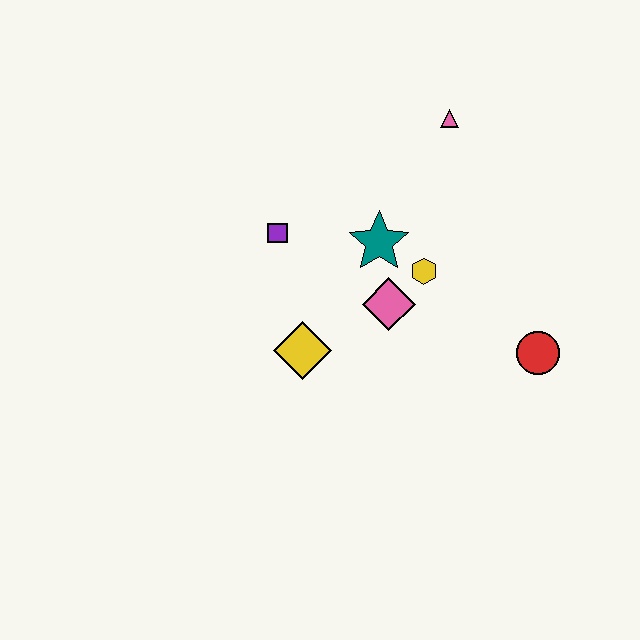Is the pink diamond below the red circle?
No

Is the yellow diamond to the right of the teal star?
No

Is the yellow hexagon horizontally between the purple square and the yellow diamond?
No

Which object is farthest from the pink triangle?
The yellow diamond is farthest from the pink triangle.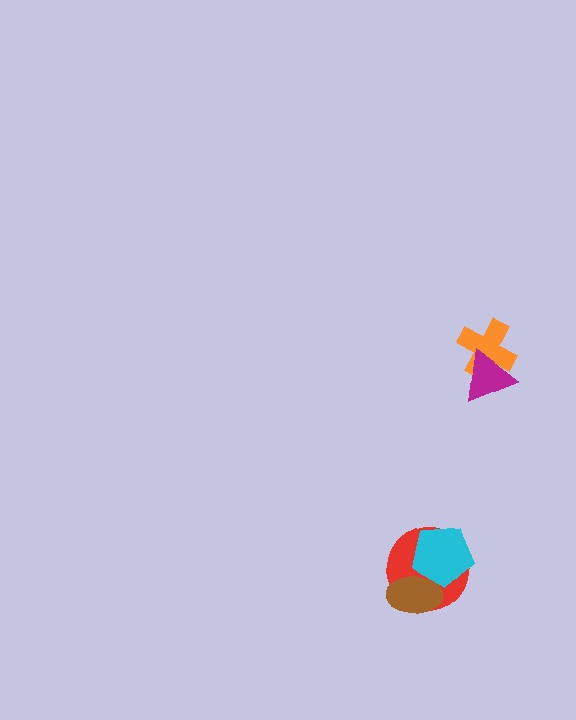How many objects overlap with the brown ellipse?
2 objects overlap with the brown ellipse.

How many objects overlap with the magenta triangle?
1 object overlaps with the magenta triangle.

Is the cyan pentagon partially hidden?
No, no other shape covers it.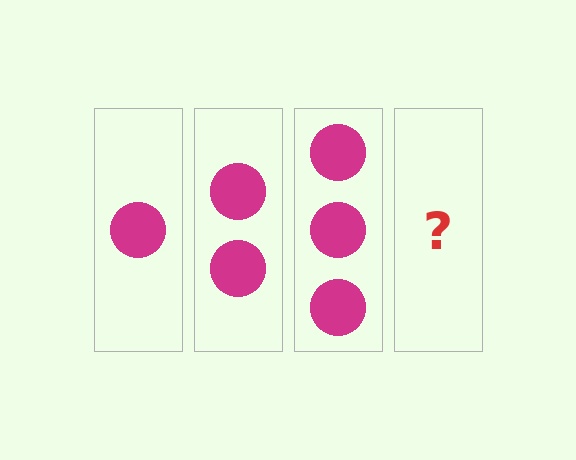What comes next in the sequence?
The next element should be 4 circles.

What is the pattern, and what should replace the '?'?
The pattern is that each step adds one more circle. The '?' should be 4 circles.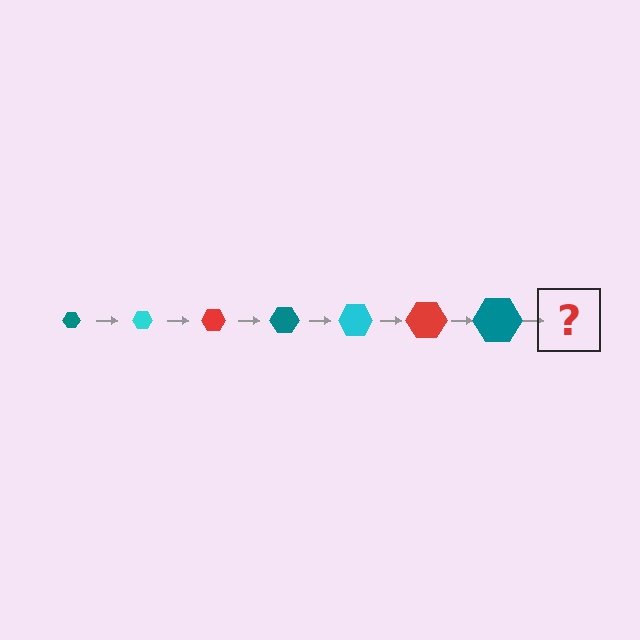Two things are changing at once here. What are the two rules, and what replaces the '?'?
The two rules are that the hexagon grows larger each step and the color cycles through teal, cyan, and red. The '?' should be a cyan hexagon, larger than the previous one.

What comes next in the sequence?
The next element should be a cyan hexagon, larger than the previous one.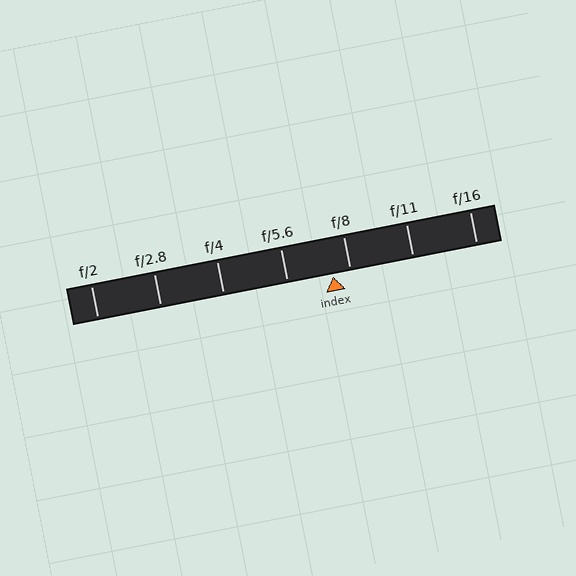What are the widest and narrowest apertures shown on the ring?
The widest aperture shown is f/2 and the narrowest is f/16.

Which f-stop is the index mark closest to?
The index mark is closest to f/8.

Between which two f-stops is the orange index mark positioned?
The index mark is between f/5.6 and f/8.